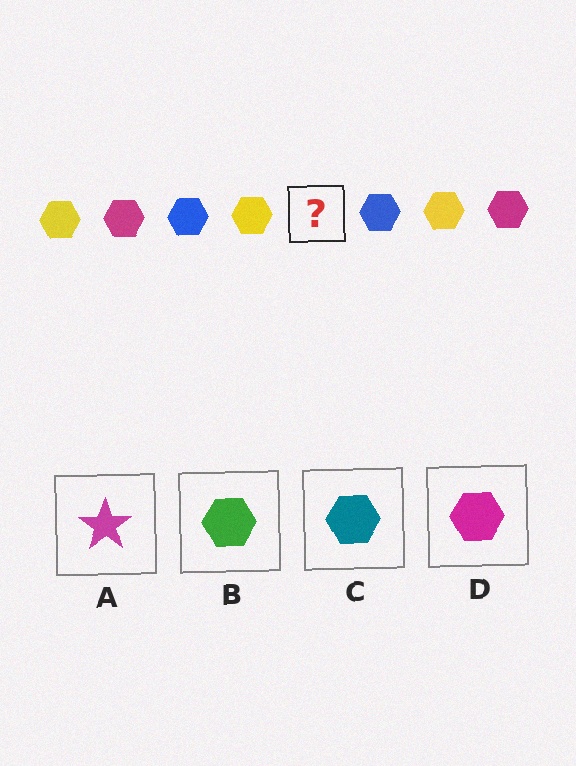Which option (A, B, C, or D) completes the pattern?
D.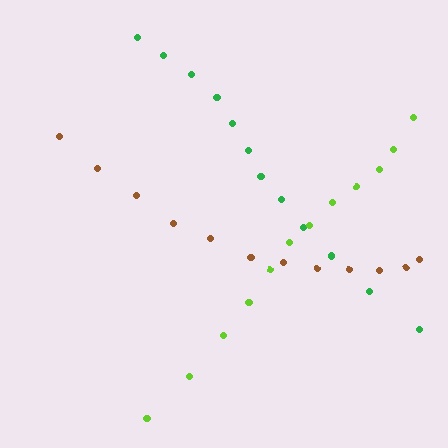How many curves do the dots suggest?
There are 3 distinct paths.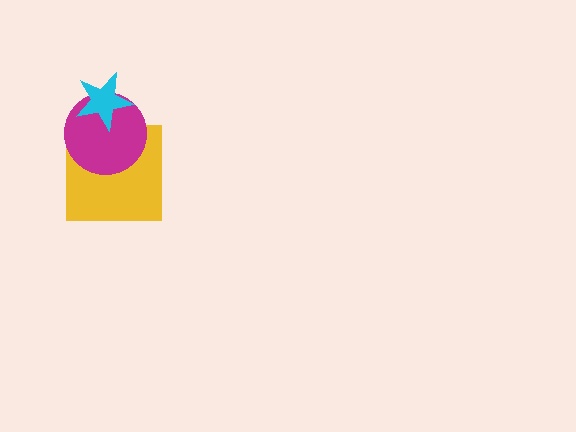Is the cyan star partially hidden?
No, no other shape covers it.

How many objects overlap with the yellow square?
1 object overlaps with the yellow square.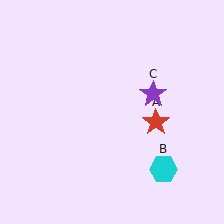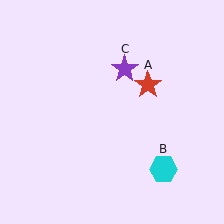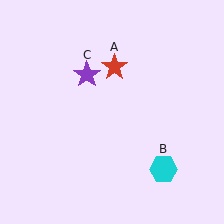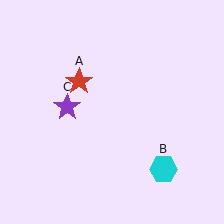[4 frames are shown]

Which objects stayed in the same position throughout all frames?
Cyan hexagon (object B) remained stationary.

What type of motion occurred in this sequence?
The red star (object A), purple star (object C) rotated counterclockwise around the center of the scene.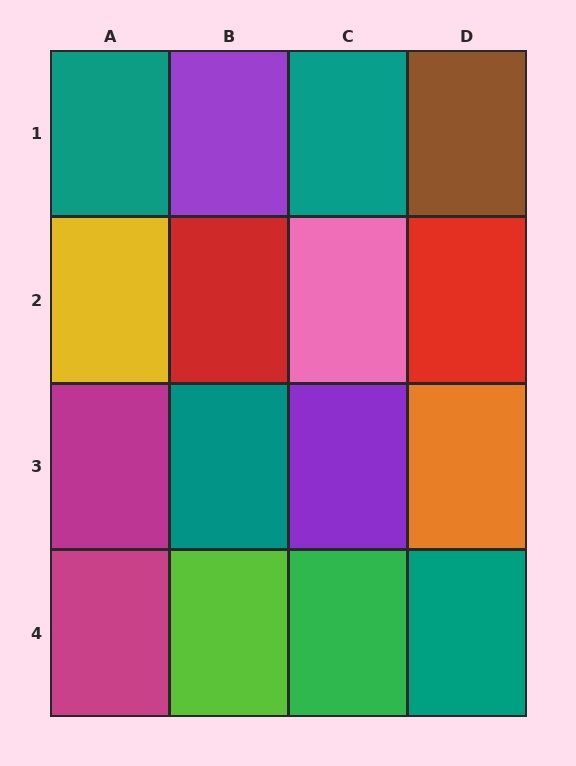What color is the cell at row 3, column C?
Purple.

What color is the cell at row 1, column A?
Teal.